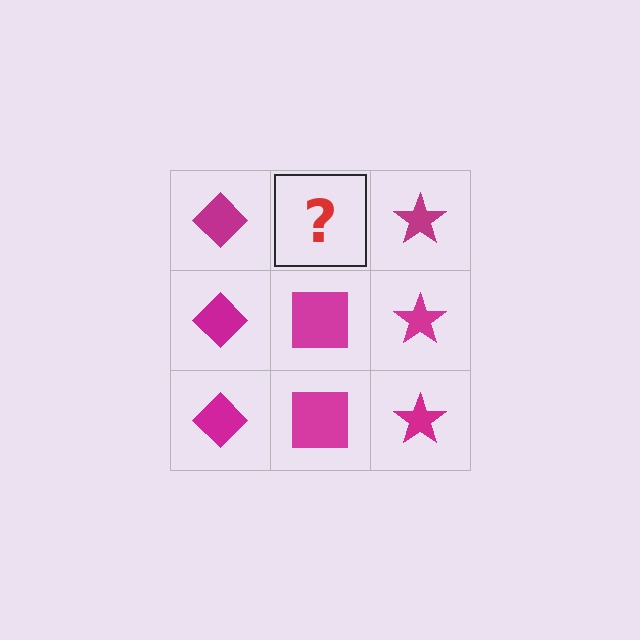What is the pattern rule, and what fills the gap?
The rule is that each column has a consistent shape. The gap should be filled with a magenta square.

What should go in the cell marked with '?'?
The missing cell should contain a magenta square.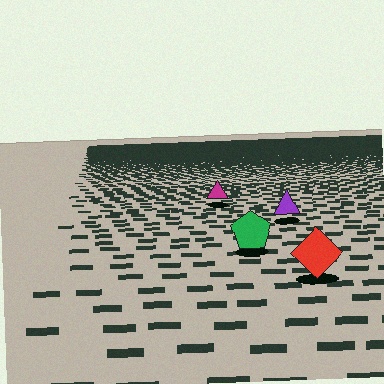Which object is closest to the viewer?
The red diamond is closest. The texture marks near it are larger and more spread out.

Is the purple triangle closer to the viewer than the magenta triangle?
Yes. The purple triangle is closer — you can tell from the texture gradient: the ground texture is coarser near it.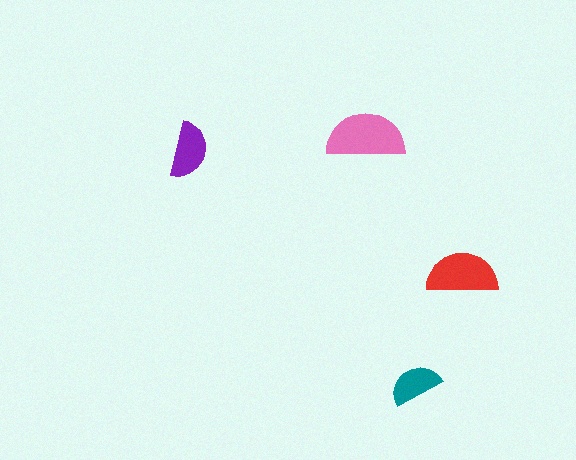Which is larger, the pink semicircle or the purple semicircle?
The pink one.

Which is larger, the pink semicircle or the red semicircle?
The pink one.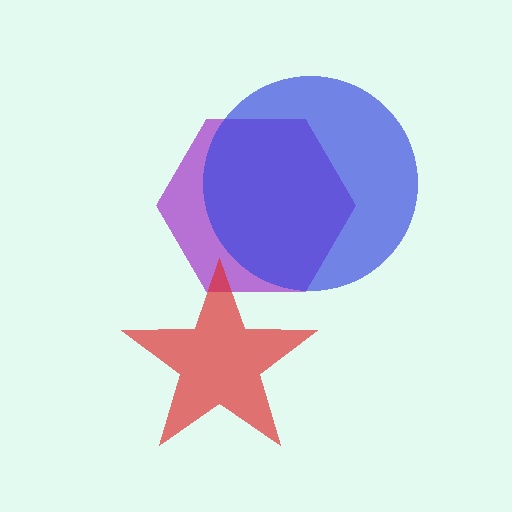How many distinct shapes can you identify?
There are 3 distinct shapes: a purple hexagon, a red star, a blue circle.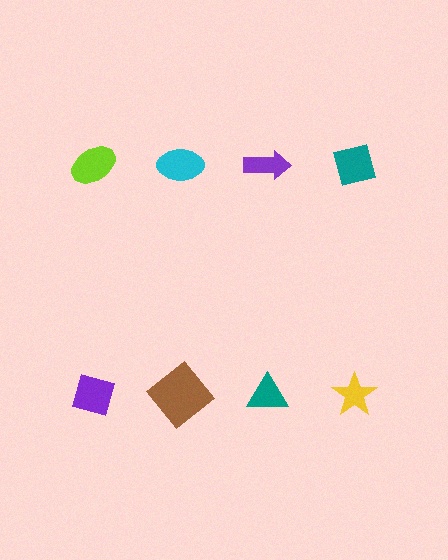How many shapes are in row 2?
4 shapes.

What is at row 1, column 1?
A lime ellipse.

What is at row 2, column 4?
A yellow star.